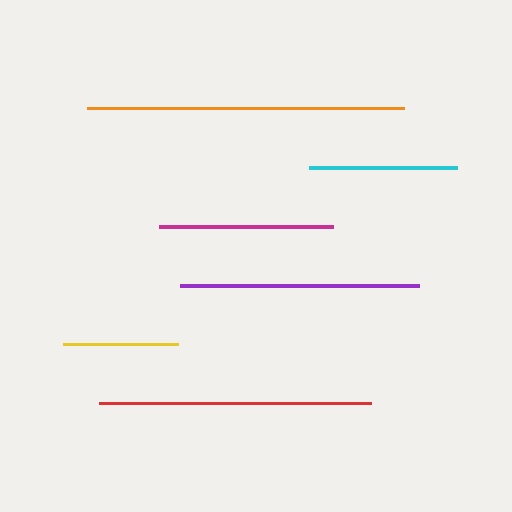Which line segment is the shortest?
The yellow line is the shortest at approximately 115 pixels.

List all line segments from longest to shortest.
From longest to shortest: orange, red, purple, magenta, cyan, yellow.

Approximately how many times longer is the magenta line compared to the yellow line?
The magenta line is approximately 1.5 times the length of the yellow line.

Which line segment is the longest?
The orange line is the longest at approximately 317 pixels.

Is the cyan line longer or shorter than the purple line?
The purple line is longer than the cyan line.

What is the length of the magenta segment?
The magenta segment is approximately 173 pixels long.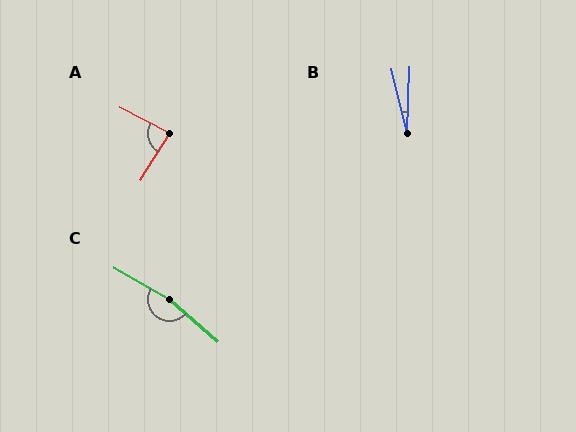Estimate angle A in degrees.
Approximately 85 degrees.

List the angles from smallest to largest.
B (16°), A (85°), C (168°).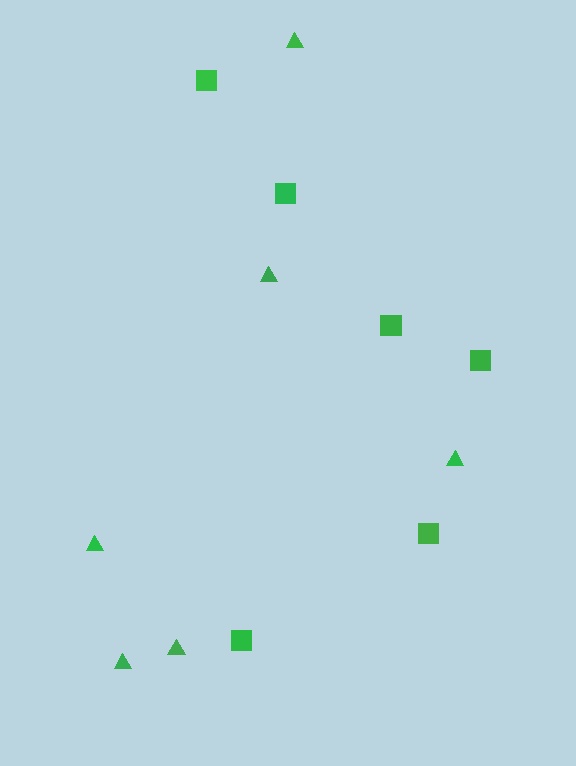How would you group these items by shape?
There are 2 groups: one group of squares (6) and one group of triangles (6).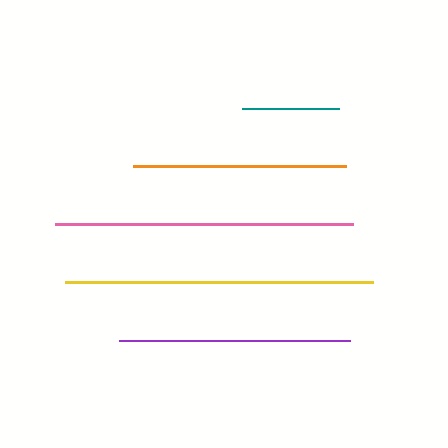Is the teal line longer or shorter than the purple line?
The purple line is longer than the teal line.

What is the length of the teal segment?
The teal segment is approximately 97 pixels long.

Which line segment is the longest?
The yellow line is the longest at approximately 308 pixels.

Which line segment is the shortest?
The teal line is the shortest at approximately 97 pixels.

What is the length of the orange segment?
The orange segment is approximately 213 pixels long.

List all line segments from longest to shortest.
From longest to shortest: yellow, pink, purple, orange, teal.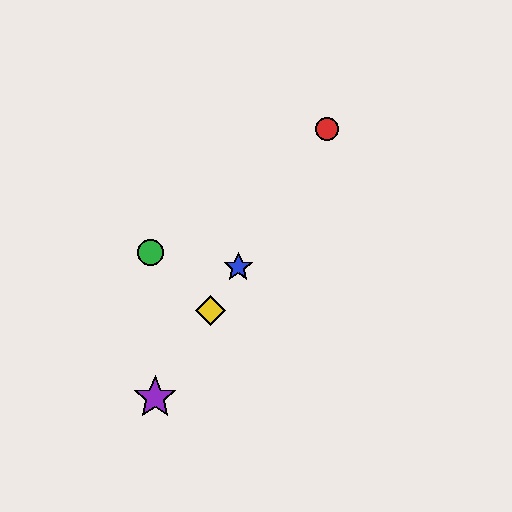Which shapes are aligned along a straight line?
The red circle, the blue star, the yellow diamond, the purple star are aligned along a straight line.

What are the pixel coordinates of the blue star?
The blue star is at (238, 267).